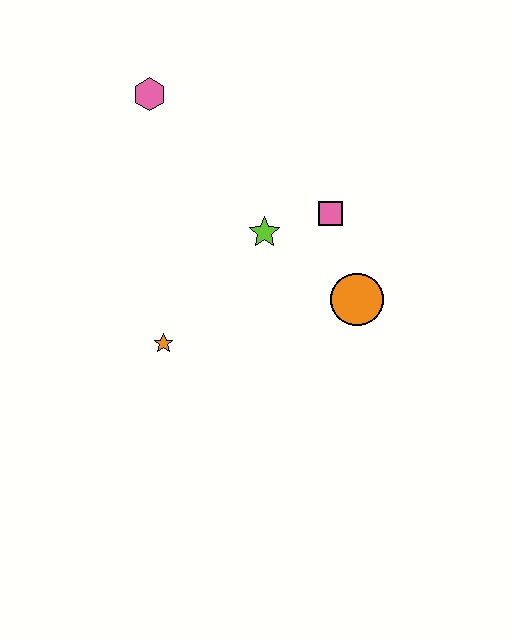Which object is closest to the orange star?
The lime star is closest to the orange star.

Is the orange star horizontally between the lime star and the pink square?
No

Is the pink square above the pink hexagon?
No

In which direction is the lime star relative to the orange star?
The lime star is above the orange star.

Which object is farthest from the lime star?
The pink hexagon is farthest from the lime star.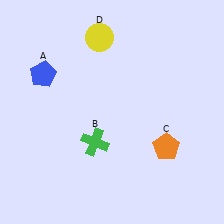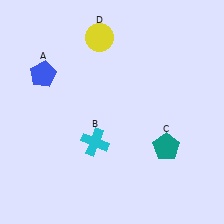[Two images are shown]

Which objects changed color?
B changed from green to cyan. C changed from orange to teal.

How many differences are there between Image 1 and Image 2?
There are 2 differences between the two images.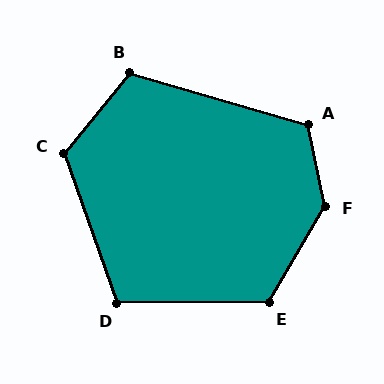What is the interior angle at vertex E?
Approximately 121 degrees (obtuse).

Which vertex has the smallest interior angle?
D, at approximately 109 degrees.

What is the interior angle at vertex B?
Approximately 113 degrees (obtuse).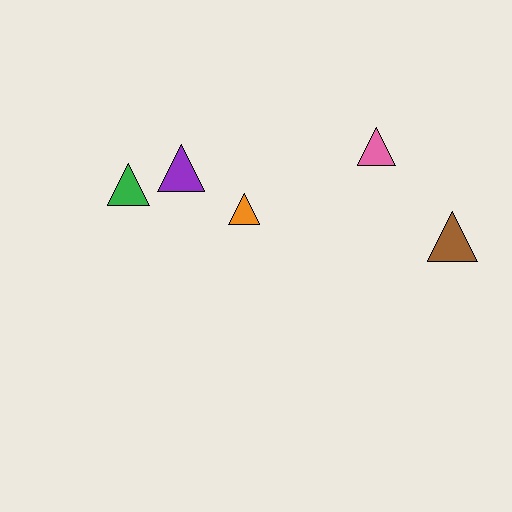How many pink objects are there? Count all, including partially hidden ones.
There is 1 pink object.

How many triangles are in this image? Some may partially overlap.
There are 5 triangles.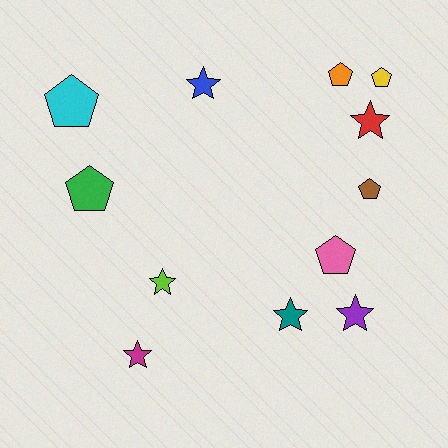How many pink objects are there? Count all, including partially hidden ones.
There is 1 pink object.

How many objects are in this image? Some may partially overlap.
There are 12 objects.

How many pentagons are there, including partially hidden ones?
There are 6 pentagons.